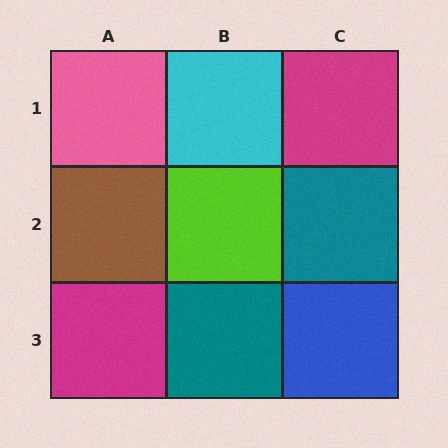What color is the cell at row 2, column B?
Lime.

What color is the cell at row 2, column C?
Teal.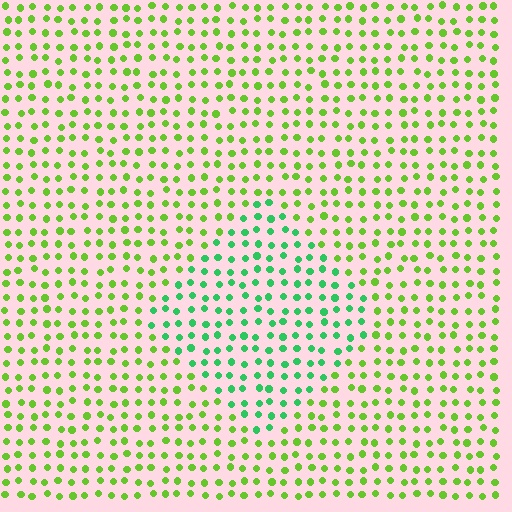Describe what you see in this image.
The image is filled with small lime elements in a uniform arrangement. A diamond-shaped region is visible where the elements are tinted to a slightly different hue, forming a subtle color boundary.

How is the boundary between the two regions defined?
The boundary is defined purely by a slight shift in hue (about 42 degrees). Spacing, size, and orientation are identical on both sides.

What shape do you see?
I see a diamond.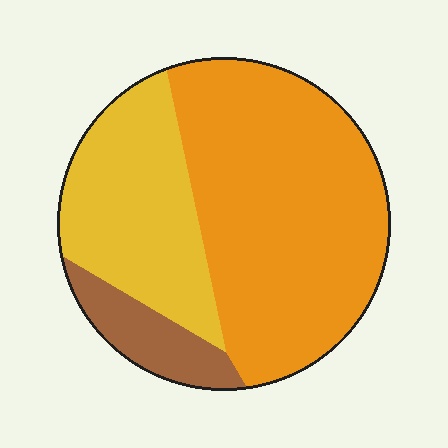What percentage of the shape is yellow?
Yellow takes up between a sixth and a third of the shape.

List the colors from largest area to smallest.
From largest to smallest: orange, yellow, brown.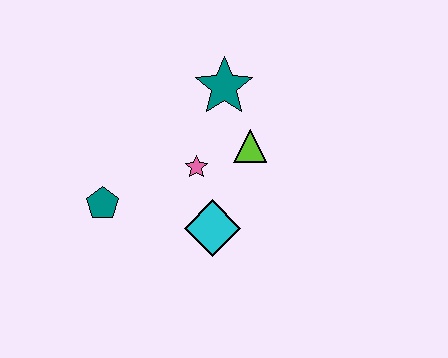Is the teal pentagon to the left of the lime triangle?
Yes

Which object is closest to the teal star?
The lime triangle is closest to the teal star.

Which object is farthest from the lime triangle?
The teal pentagon is farthest from the lime triangle.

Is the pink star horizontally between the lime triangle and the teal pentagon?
Yes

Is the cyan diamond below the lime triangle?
Yes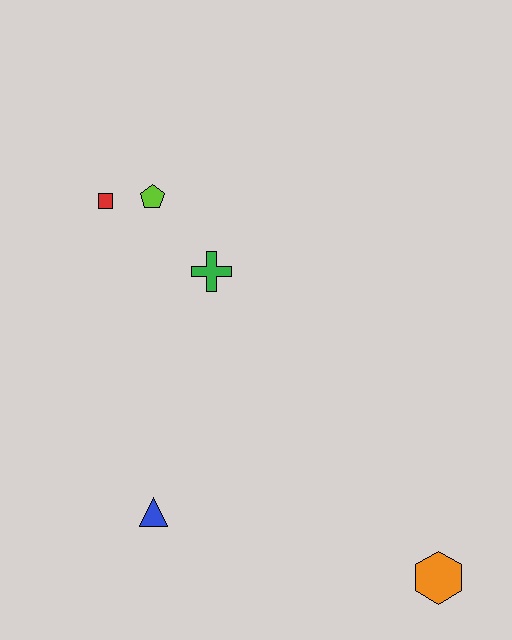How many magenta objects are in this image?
There are no magenta objects.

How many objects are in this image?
There are 5 objects.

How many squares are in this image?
There is 1 square.